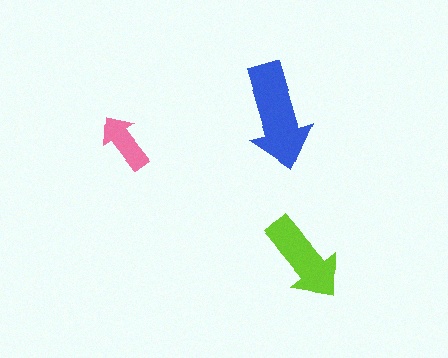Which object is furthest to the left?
The pink arrow is leftmost.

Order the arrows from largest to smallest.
the blue one, the lime one, the pink one.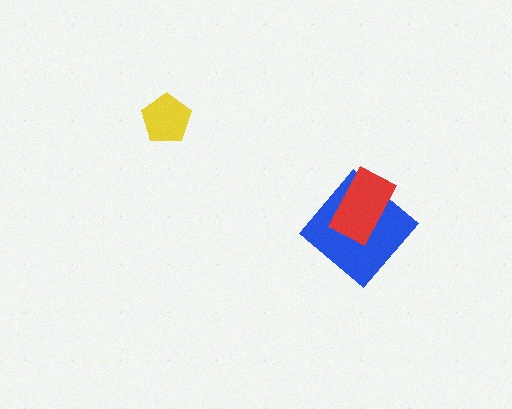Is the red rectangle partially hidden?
No, no other shape covers it.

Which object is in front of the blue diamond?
The red rectangle is in front of the blue diamond.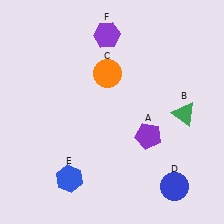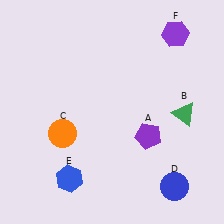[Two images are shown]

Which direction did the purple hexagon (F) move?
The purple hexagon (F) moved right.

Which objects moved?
The objects that moved are: the orange circle (C), the purple hexagon (F).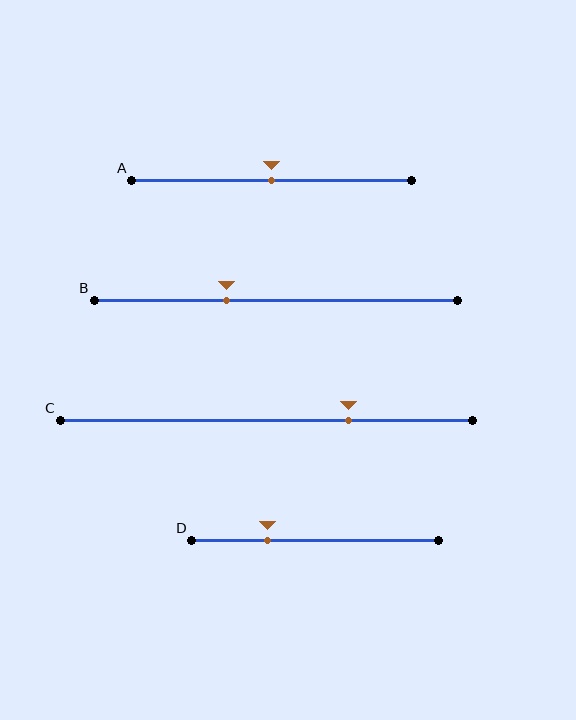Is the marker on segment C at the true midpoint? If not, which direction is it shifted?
No, the marker on segment C is shifted to the right by about 20% of the segment length.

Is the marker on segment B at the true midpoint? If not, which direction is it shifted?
No, the marker on segment B is shifted to the left by about 14% of the segment length.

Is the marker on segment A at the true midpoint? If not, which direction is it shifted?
Yes, the marker on segment A is at the true midpoint.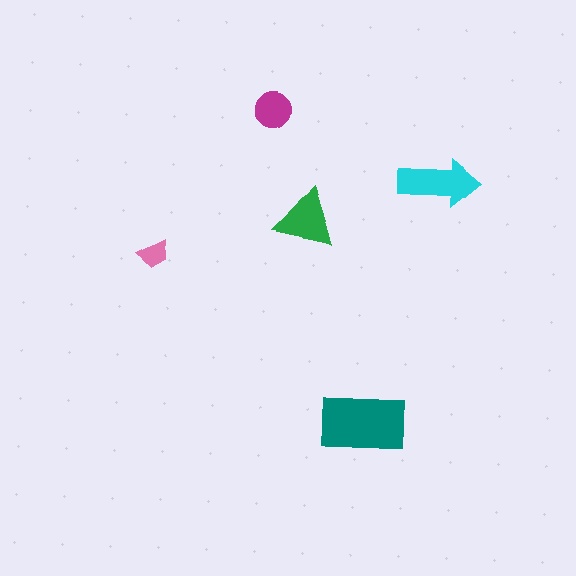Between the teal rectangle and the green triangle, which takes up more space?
The teal rectangle.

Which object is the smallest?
The pink trapezoid.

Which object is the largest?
The teal rectangle.